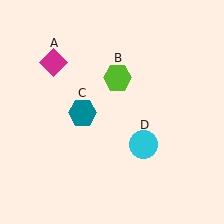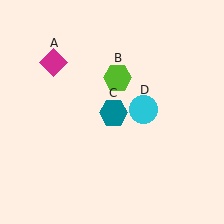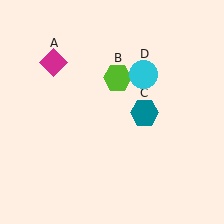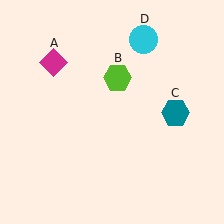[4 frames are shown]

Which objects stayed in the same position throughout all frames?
Magenta diamond (object A) and lime hexagon (object B) remained stationary.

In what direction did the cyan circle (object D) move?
The cyan circle (object D) moved up.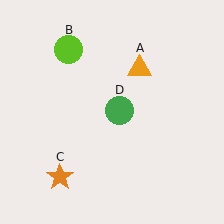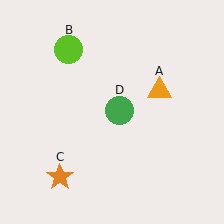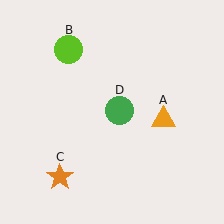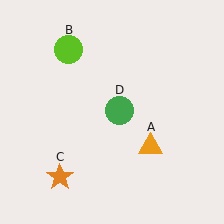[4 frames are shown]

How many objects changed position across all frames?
1 object changed position: orange triangle (object A).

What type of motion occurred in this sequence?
The orange triangle (object A) rotated clockwise around the center of the scene.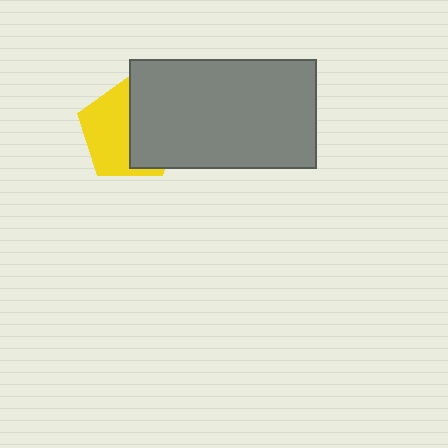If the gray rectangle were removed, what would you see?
You would see the complete yellow pentagon.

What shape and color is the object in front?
The object in front is a gray rectangle.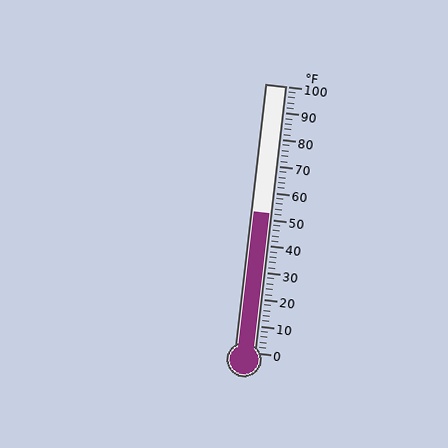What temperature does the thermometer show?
The thermometer shows approximately 52°F.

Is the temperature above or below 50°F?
The temperature is above 50°F.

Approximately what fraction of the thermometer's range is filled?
The thermometer is filled to approximately 50% of its range.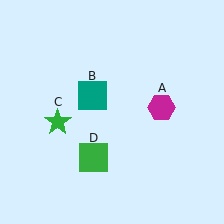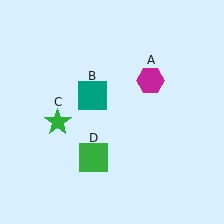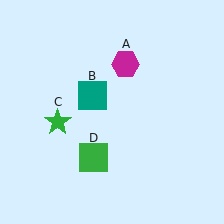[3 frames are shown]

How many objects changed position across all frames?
1 object changed position: magenta hexagon (object A).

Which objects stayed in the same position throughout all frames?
Teal square (object B) and green star (object C) and green square (object D) remained stationary.